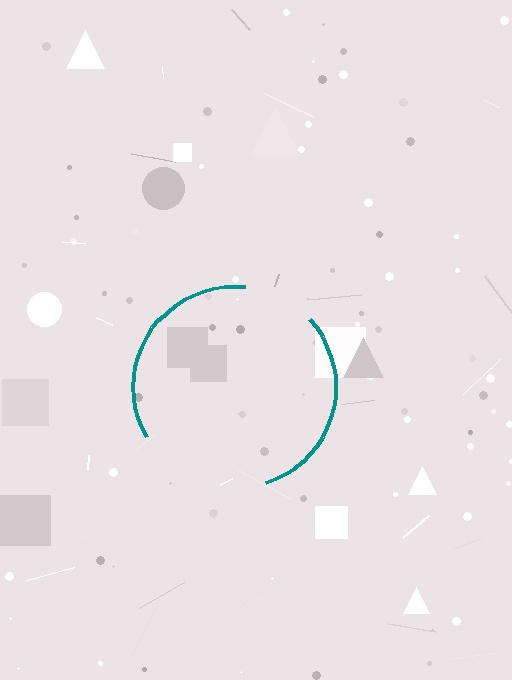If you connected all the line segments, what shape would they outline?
They would outline a circle.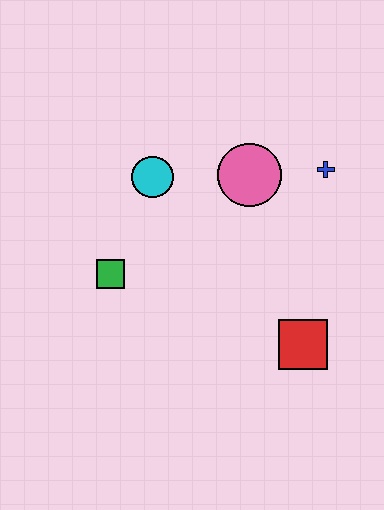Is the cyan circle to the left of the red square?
Yes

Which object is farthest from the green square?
The blue cross is farthest from the green square.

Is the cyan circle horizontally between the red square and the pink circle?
No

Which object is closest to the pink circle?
The blue cross is closest to the pink circle.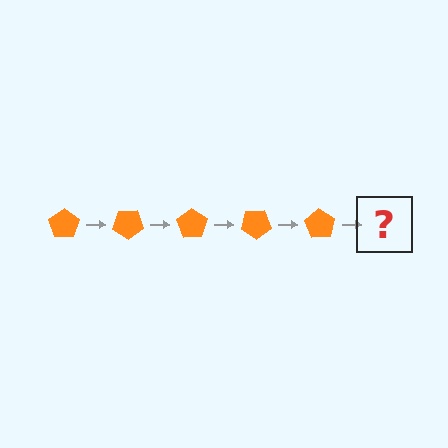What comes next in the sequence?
The next element should be an orange pentagon rotated 175 degrees.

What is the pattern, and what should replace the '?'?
The pattern is that the pentagon rotates 35 degrees each step. The '?' should be an orange pentagon rotated 175 degrees.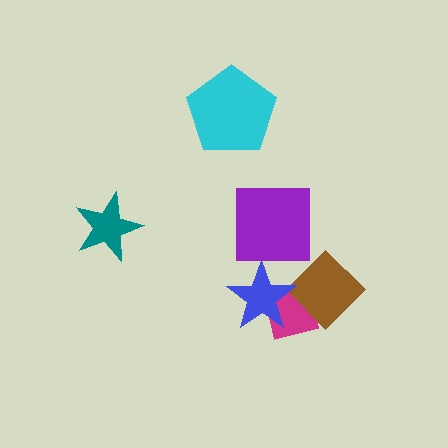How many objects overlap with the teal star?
0 objects overlap with the teal star.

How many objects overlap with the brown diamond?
2 objects overlap with the brown diamond.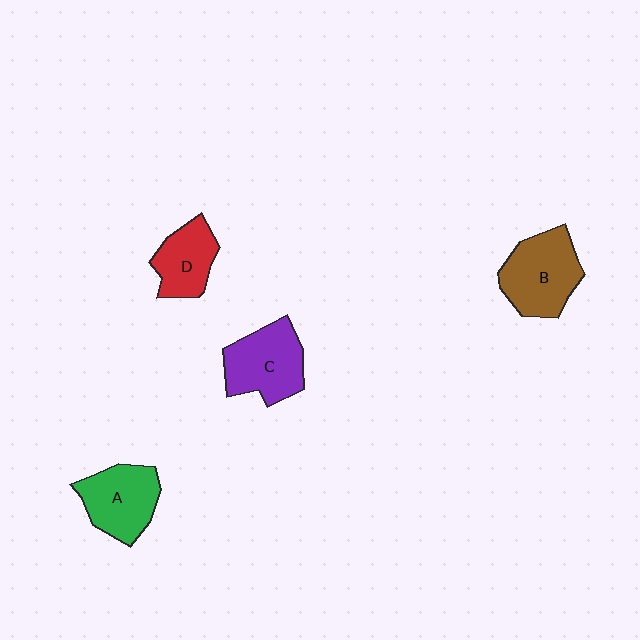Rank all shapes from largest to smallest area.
From largest to smallest: B (brown), C (purple), A (green), D (red).